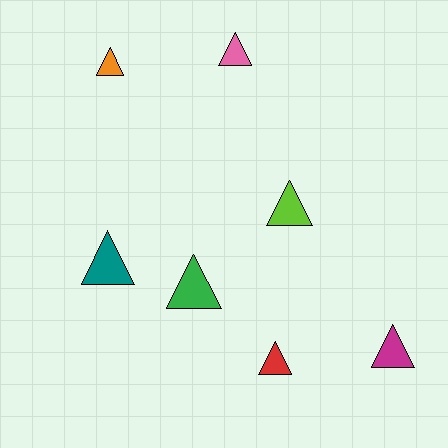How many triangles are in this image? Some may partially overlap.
There are 7 triangles.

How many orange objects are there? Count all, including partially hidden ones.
There is 1 orange object.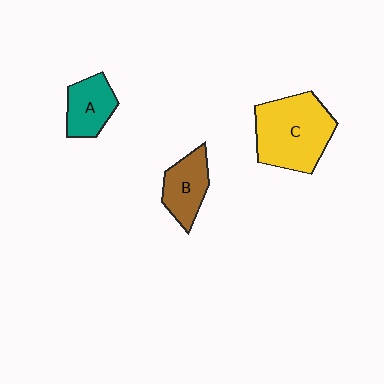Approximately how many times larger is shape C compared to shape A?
Approximately 2.0 times.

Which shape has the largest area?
Shape C (yellow).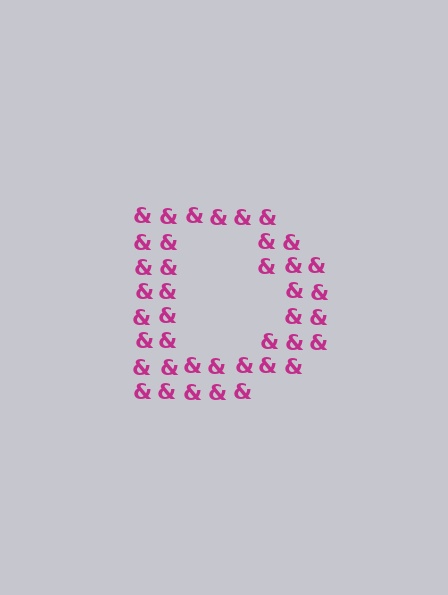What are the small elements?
The small elements are ampersands.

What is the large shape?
The large shape is the letter D.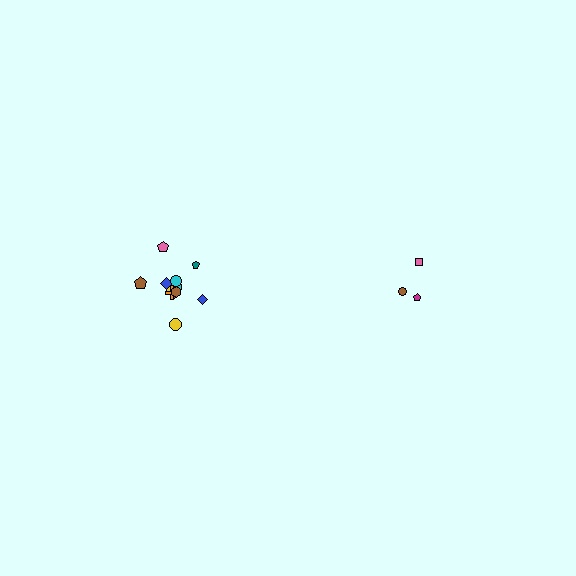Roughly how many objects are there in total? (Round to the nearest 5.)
Roughly 15 objects in total.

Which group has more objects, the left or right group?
The left group.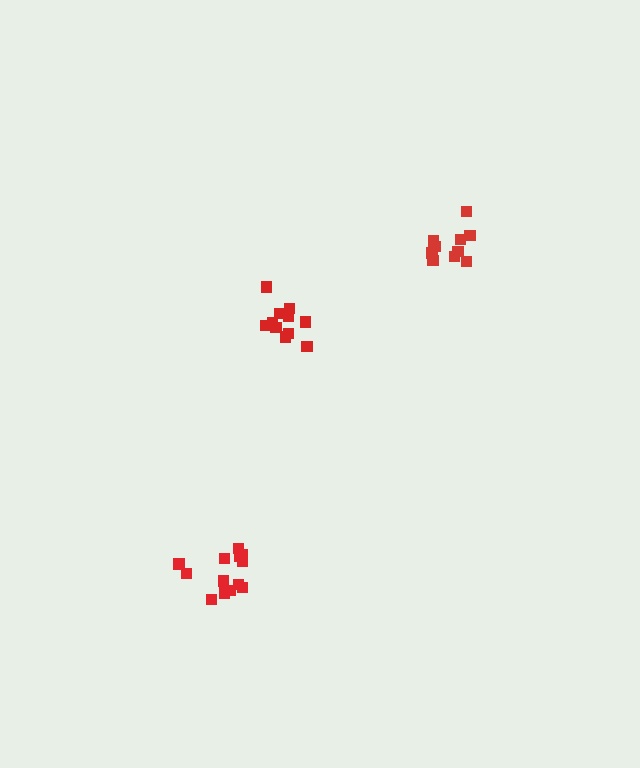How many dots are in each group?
Group 1: 13 dots, Group 2: 10 dots, Group 3: 11 dots (34 total).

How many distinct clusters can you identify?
There are 3 distinct clusters.